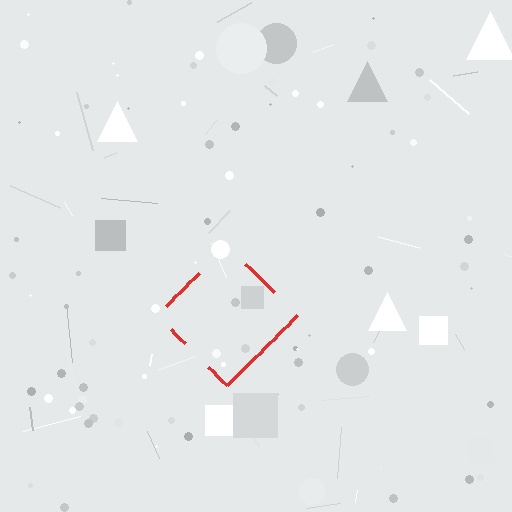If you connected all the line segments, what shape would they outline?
They would outline a diamond.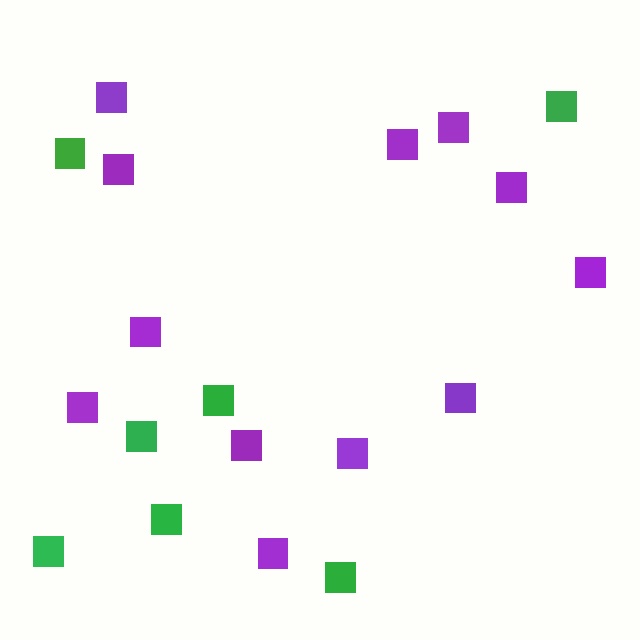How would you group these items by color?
There are 2 groups: one group of green squares (7) and one group of purple squares (12).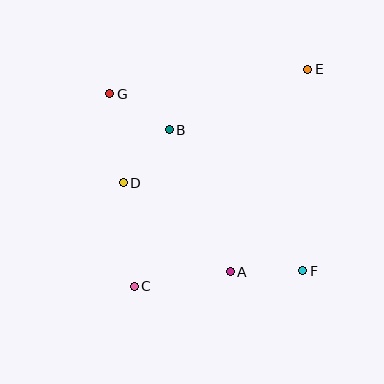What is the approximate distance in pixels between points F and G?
The distance between F and G is approximately 262 pixels.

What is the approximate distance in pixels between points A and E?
The distance between A and E is approximately 217 pixels.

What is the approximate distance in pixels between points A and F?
The distance between A and F is approximately 72 pixels.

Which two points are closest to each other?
Points B and G are closest to each other.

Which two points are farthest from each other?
Points C and E are farthest from each other.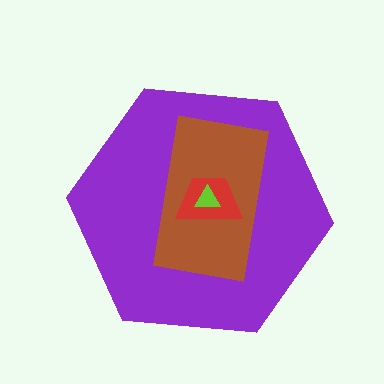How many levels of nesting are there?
4.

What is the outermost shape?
The purple hexagon.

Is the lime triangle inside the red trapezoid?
Yes.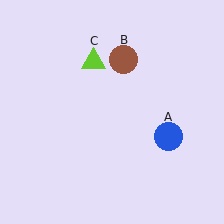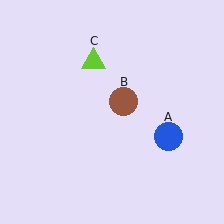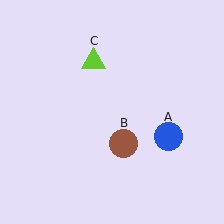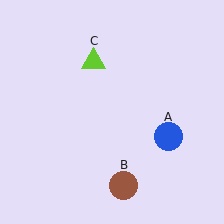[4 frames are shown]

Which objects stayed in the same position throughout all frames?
Blue circle (object A) and lime triangle (object C) remained stationary.